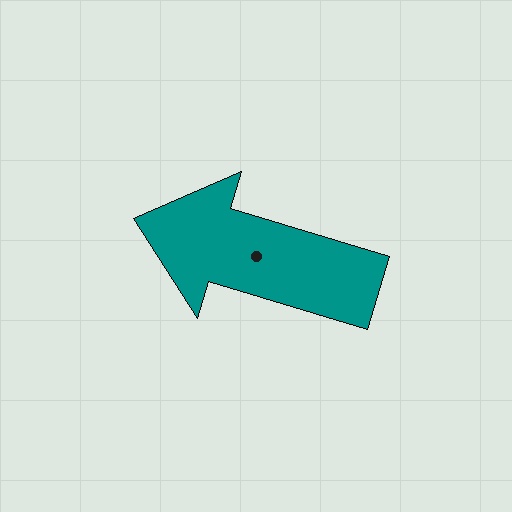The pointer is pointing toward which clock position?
Roughly 10 o'clock.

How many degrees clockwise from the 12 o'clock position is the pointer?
Approximately 287 degrees.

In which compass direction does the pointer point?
West.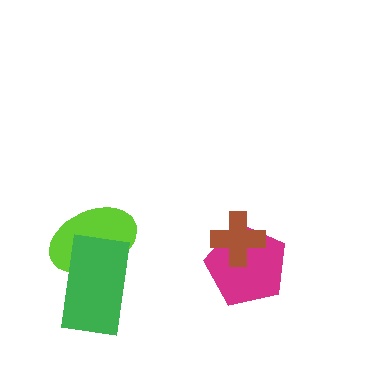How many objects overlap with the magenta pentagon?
1 object overlaps with the magenta pentagon.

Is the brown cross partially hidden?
No, no other shape covers it.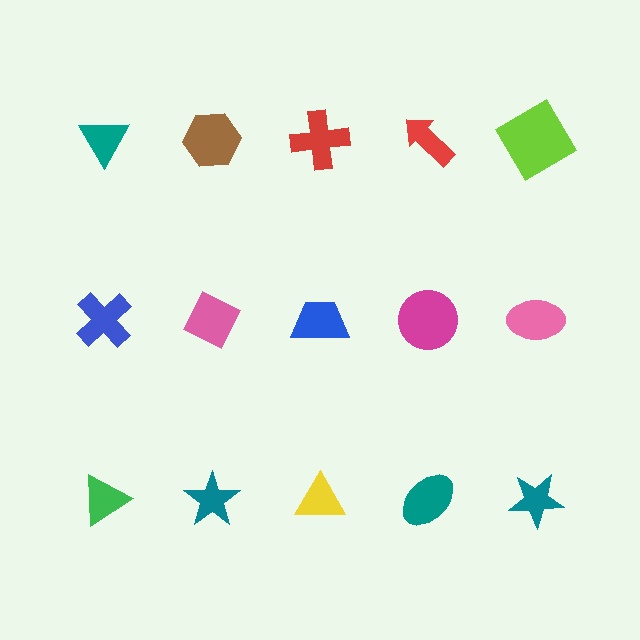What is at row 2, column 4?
A magenta circle.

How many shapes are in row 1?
5 shapes.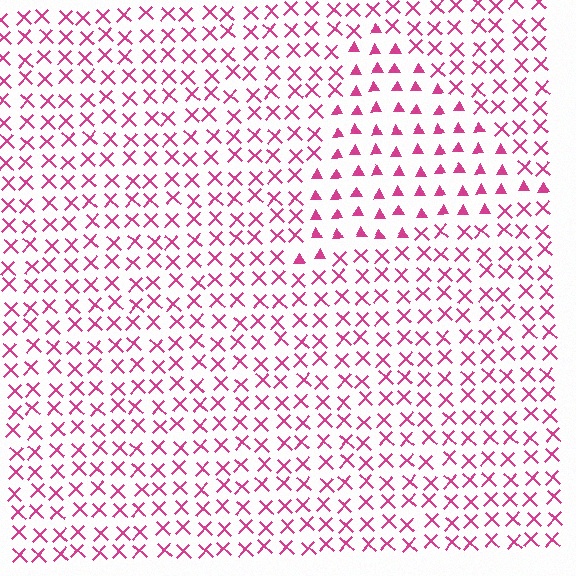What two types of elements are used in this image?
The image uses triangles inside the triangle region and X marks outside it.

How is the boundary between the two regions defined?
The boundary is defined by a change in element shape: triangles inside vs. X marks outside. All elements share the same color and spacing.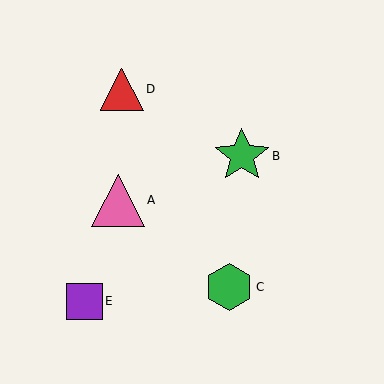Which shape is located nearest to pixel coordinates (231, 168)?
The green star (labeled B) at (242, 156) is nearest to that location.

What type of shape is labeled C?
Shape C is a green hexagon.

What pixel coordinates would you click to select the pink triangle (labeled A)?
Click at (118, 200) to select the pink triangle A.